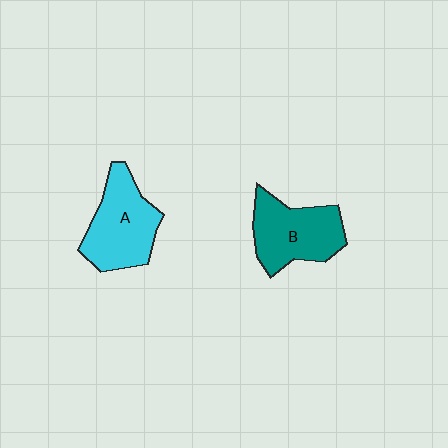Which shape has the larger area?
Shape A (cyan).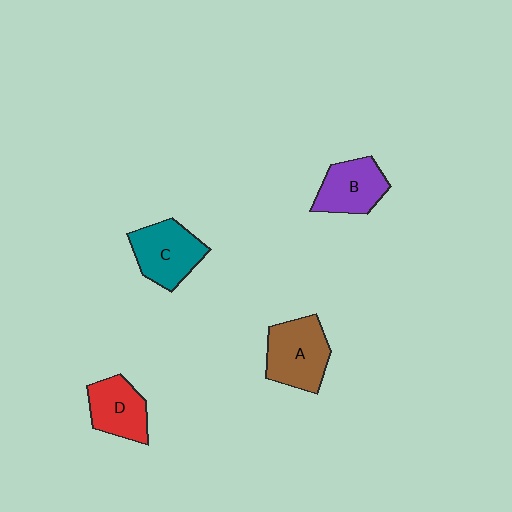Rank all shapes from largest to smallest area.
From largest to smallest: A (brown), C (teal), B (purple), D (red).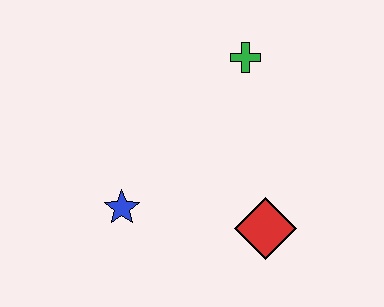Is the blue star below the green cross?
Yes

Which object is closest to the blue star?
The red diamond is closest to the blue star.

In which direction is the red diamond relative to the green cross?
The red diamond is below the green cross.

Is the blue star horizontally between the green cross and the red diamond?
No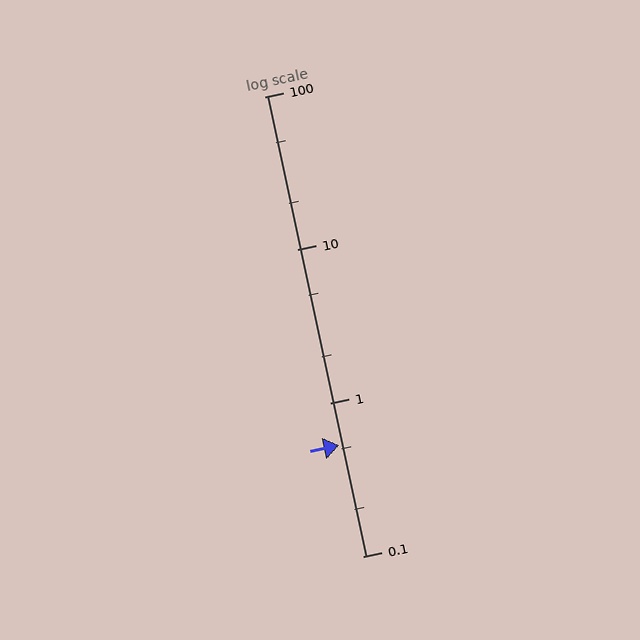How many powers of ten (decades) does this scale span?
The scale spans 3 decades, from 0.1 to 100.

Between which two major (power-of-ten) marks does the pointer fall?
The pointer is between 0.1 and 1.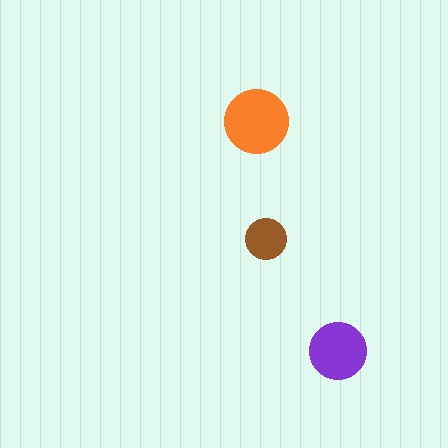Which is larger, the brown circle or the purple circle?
The purple one.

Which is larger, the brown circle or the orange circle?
The orange one.